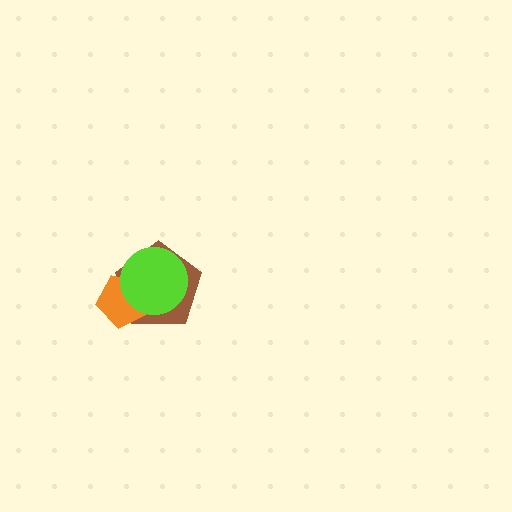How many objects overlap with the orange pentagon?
2 objects overlap with the orange pentagon.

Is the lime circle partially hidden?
No, no other shape covers it.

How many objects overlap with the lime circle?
2 objects overlap with the lime circle.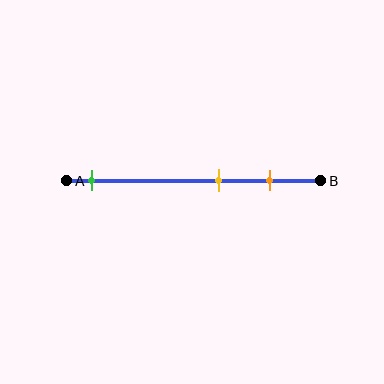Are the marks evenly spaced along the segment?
No, the marks are not evenly spaced.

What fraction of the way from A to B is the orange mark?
The orange mark is approximately 80% (0.8) of the way from A to B.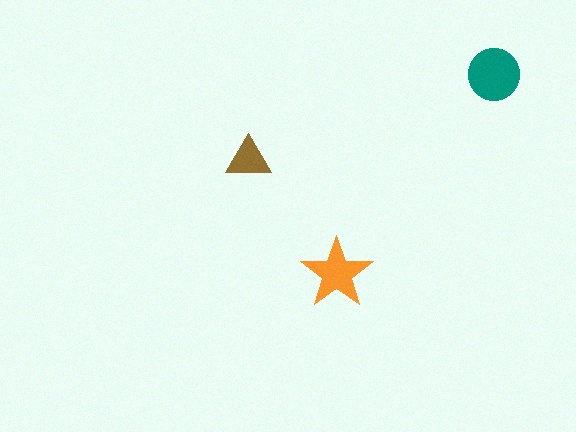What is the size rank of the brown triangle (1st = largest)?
3rd.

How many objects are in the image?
There are 3 objects in the image.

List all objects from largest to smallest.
The teal circle, the orange star, the brown triangle.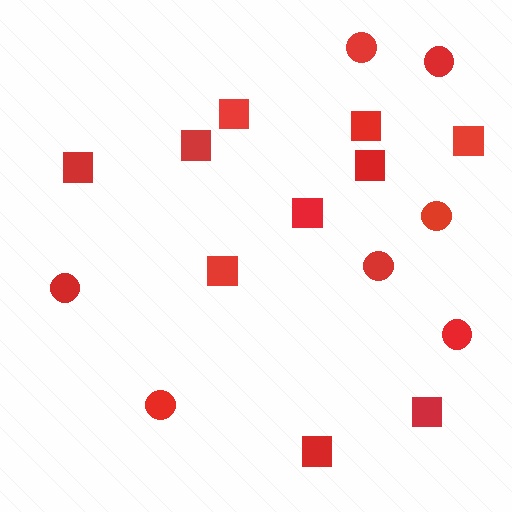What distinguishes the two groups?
There are 2 groups: one group of squares (10) and one group of circles (7).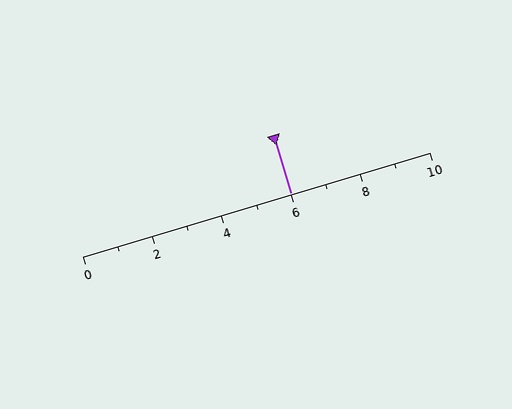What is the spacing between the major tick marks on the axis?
The major ticks are spaced 2 apart.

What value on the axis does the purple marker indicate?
The marker indicates approximately 6.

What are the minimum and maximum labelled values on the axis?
The axis runs from 0 to 10.